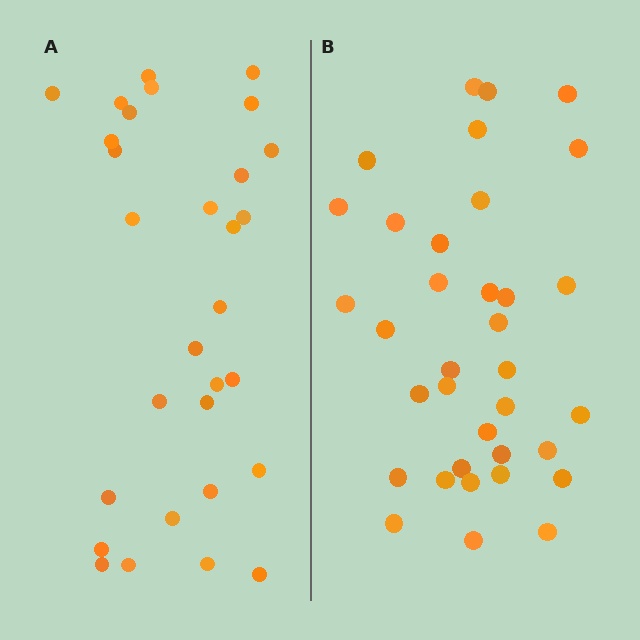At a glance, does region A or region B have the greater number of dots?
Region B (the right region) has more dots.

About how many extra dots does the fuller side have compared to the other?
Region B has about 5 more dots than region A.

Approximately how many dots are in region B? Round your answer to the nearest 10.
About 40 dots. (The exact count is 35, which rounds to 40.)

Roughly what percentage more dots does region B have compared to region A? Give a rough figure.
About 15% more.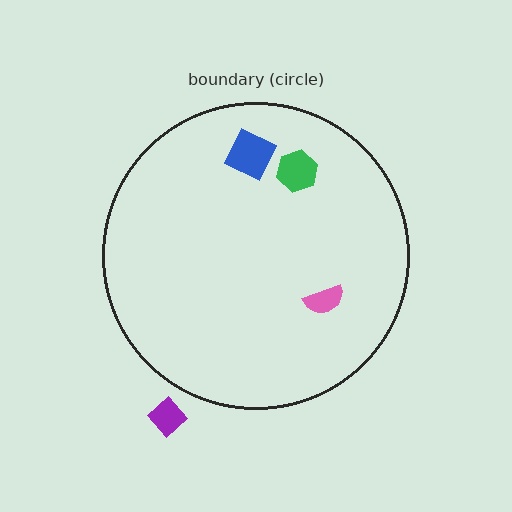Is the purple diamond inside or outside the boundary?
Outside.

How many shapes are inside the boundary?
3 inside, 1 outside.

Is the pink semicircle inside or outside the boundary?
Inside.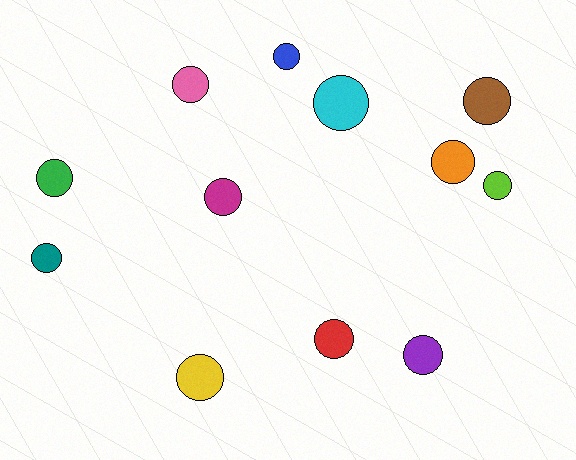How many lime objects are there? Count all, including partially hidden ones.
There is 1 lime object.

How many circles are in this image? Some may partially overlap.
There are 12 circles.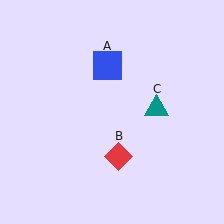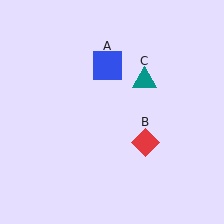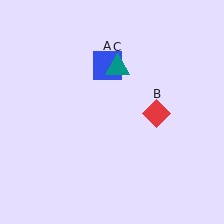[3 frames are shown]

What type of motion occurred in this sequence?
The red diamond (object B), teal triangle (object C) rotated counterclockwise around the center of the scene.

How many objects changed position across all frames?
2 objects changed position: red diamond (object B), teal triangle (object C).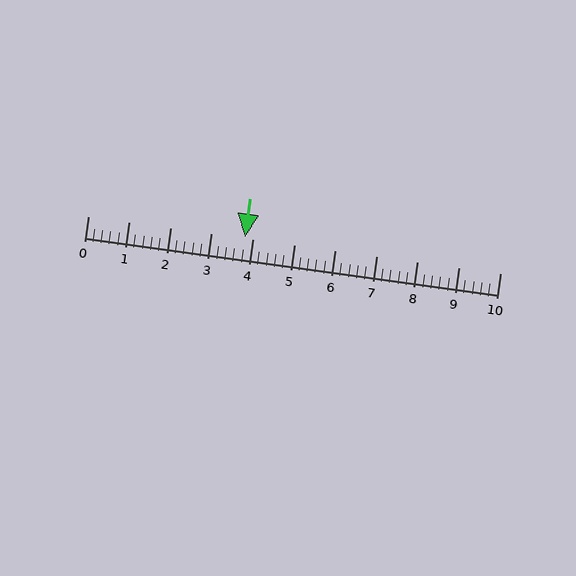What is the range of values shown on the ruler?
The ruler shows values from 0 to 10.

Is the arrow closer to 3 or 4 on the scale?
The arrow is closer to 4.